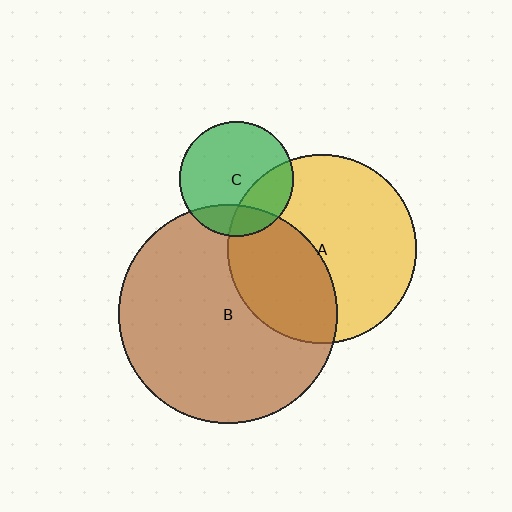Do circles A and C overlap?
Yes.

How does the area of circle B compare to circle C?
Approximately 3.7 times.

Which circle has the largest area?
Circle B (brown).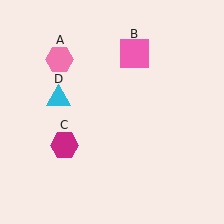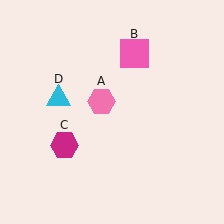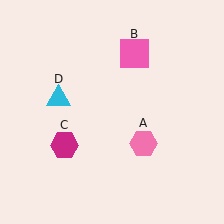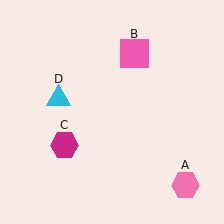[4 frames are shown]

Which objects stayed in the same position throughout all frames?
Pink square (object B) and magenta hexagon (object C) and cyan triangle (object D) remained stationary.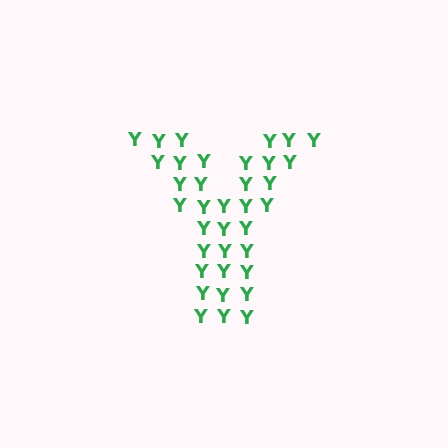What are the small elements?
The small elements are letter Y's.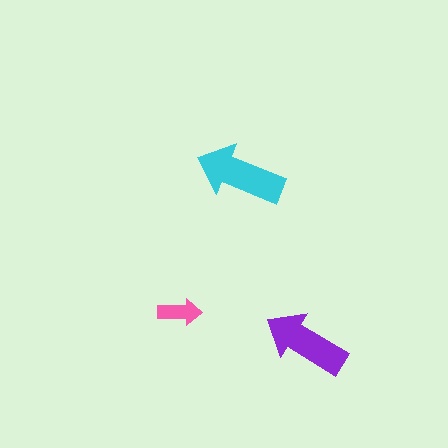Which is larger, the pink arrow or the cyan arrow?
The cyan one.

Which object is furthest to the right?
The purple arrow is rightmost.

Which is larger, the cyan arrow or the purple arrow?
The cyan one.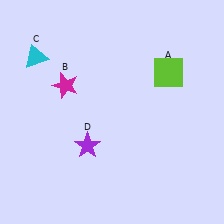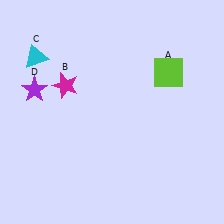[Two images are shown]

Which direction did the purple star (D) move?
The purple star (D) moved up.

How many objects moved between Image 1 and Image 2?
1 object moved between the two images.